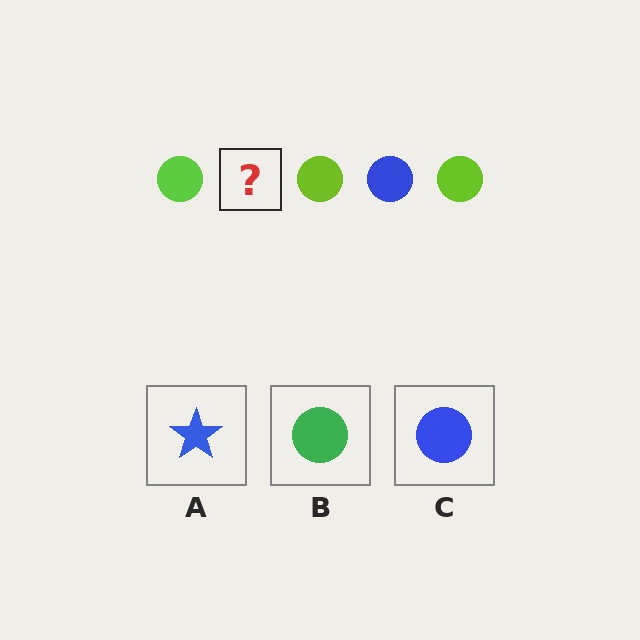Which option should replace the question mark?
Option C.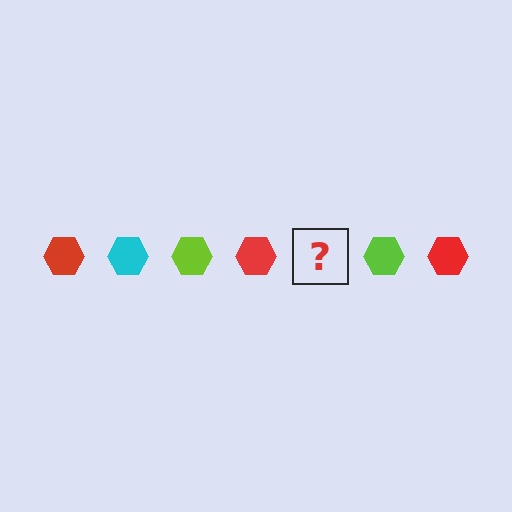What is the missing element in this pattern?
The missing element is a cyan hexagon.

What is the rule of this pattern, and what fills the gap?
The rule is that the pattern cycles through red, cyan, lime hexagons. The gap should be filled with a cyan hexagon.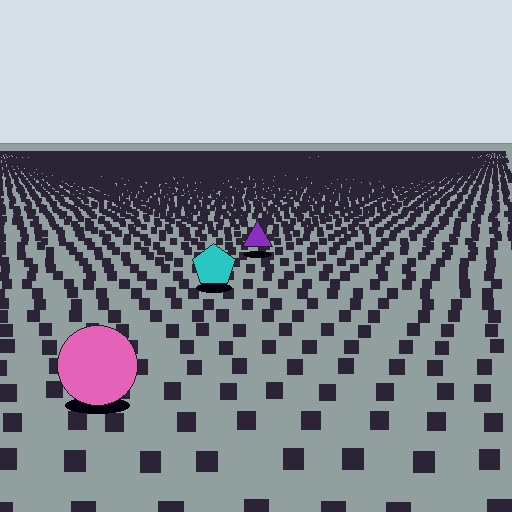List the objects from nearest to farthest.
From nearest to farthest: the pink circle, the cyan pentagon, the purple triangle.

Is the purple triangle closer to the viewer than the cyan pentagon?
No. The cyan pentagon is closer — you can tell from the texture gradient: the ground texture is coarser near it.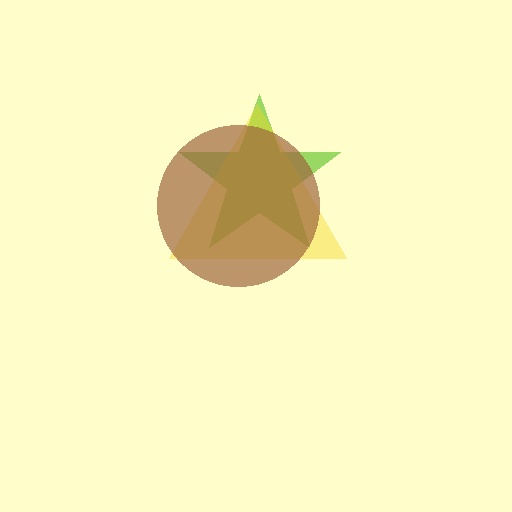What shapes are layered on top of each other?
The layered shapes are: a lime star, a yellow triangle, a brown circle.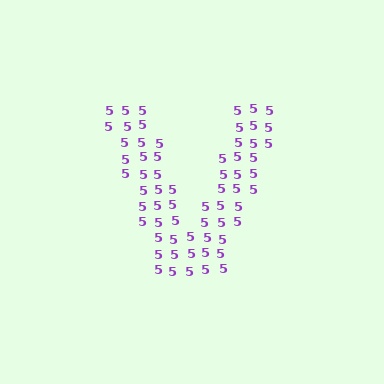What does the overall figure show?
The overall figure shows the letter V.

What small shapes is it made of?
It is made of small digit 5's.